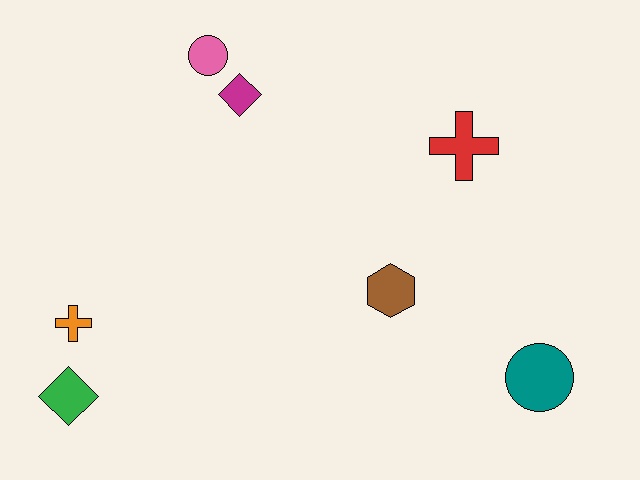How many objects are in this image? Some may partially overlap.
There are 7 objects.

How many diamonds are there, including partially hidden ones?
There are 2 diamonds.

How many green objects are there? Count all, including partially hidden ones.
There is 1 green object.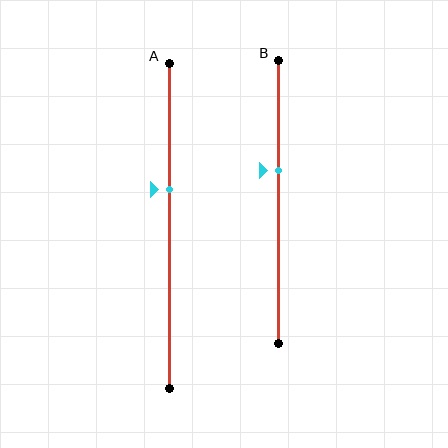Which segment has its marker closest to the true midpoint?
Segment B has its marker closest to the true midpoint.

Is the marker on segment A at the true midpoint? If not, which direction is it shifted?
No, the marker on segment A is shifted upward by about 11% of the segment length.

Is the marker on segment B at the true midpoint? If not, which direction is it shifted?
No, the marker on segment B is shifted upward by about 11% of the segment length.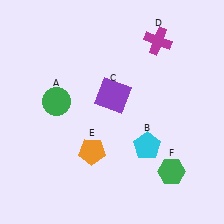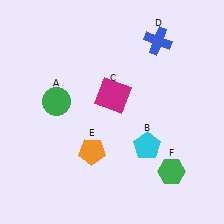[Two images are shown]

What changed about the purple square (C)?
In Image 1, C is purple. In Image 2, it changed to magenta.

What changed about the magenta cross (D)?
In Image 1, D is magenta. In Image 2, it changed to blue.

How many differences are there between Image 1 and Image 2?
There are 2 differences between the two images.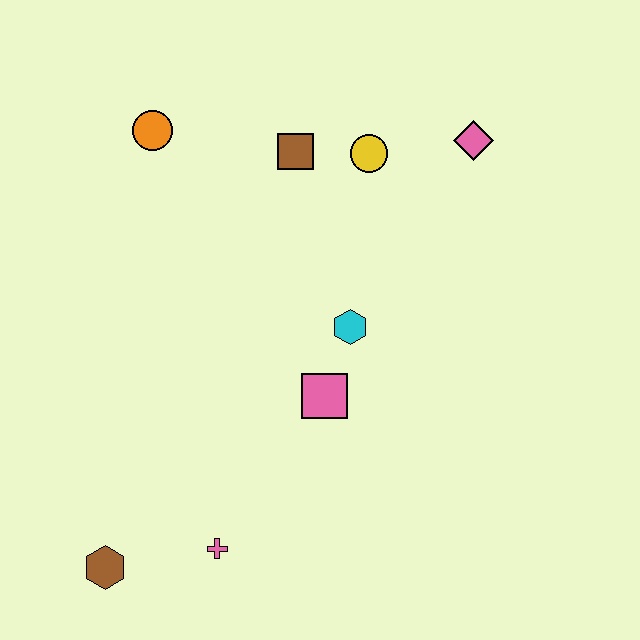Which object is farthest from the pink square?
The orange circle is farthest from the pink square.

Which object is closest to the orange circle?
The brown square is closest to the orange circle.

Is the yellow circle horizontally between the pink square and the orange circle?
No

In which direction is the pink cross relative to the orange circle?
The pink cross is below the orange circle.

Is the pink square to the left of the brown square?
No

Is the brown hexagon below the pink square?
Yes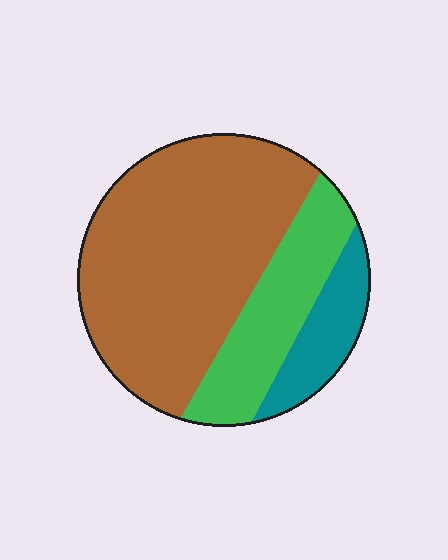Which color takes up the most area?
Brown, at roughly 65%.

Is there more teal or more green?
Green.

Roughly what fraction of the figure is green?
Green takes up about one quarter (1/4) of the figure.